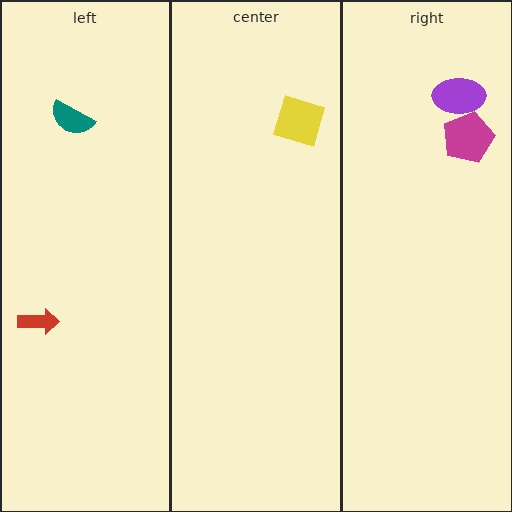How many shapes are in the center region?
1.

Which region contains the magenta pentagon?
The right region.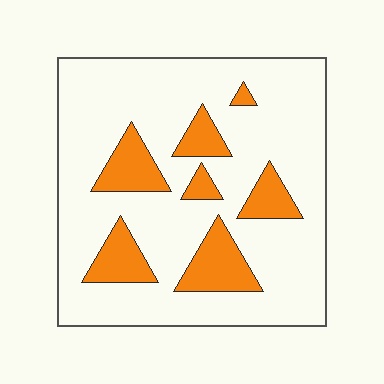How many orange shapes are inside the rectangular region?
7.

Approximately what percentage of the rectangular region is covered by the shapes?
Approximately 20%.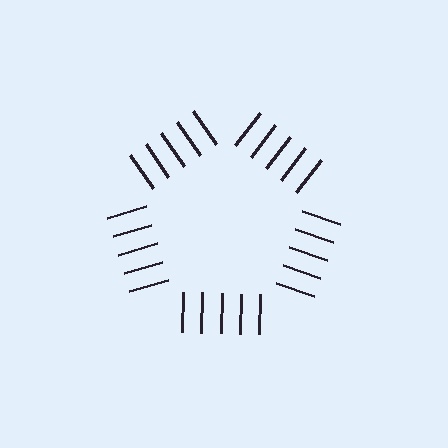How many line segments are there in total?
25 — 5 along each of the 5 edges.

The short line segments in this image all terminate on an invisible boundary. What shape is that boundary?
An illusory pentagon — the line segments terminate on its edges but no continuous stroke is drawn.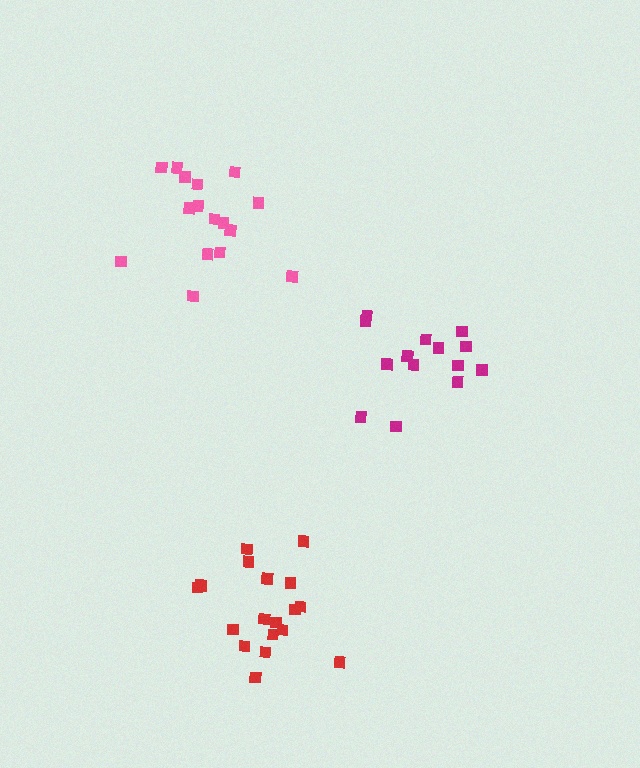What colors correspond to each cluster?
The clusters are colored: red, magenta, pink.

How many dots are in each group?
Group 1: 18 dots, Group 2: 14 dots, Group 3: 16 dots (48 total).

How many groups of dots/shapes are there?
There are 3 groups.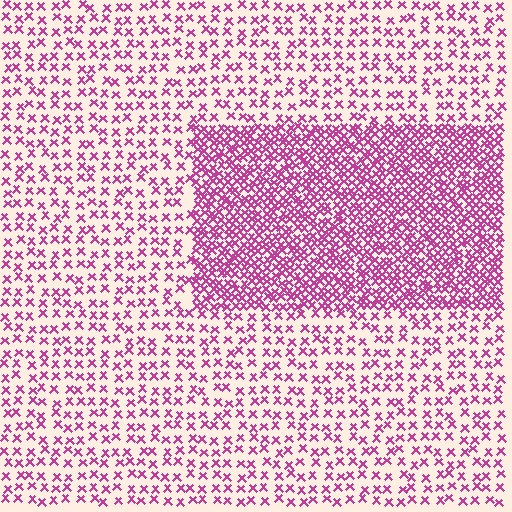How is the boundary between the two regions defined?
The boundary is defined by a change in element density (approximately 2.5x ratio). All elements are the same color, size, and shape.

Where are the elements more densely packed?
The elements are more densely packed inside the rectangle boundary.